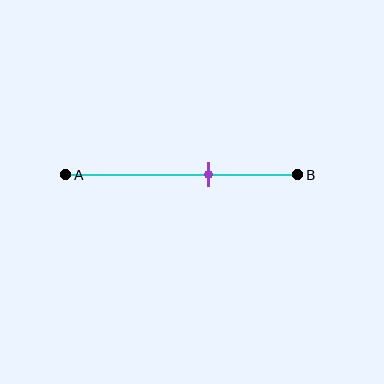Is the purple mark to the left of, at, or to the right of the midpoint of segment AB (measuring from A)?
The purple mark is to the right of the midpoint of segment AB.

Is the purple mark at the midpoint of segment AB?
No, the mark is at about 60% from A, not at the 50% midpoint.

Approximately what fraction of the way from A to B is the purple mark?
The purple mark is approximately 60% of the way from A to B.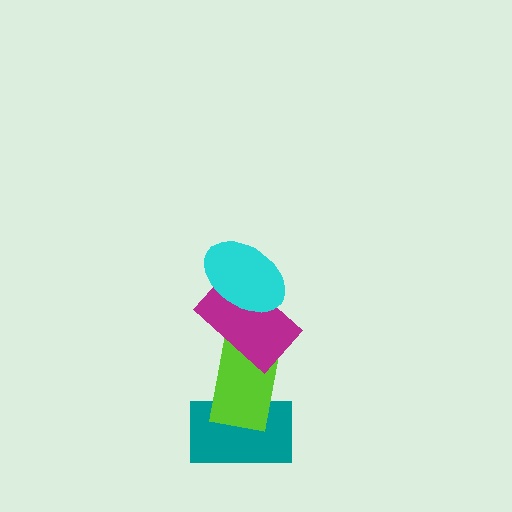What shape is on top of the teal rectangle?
The lime rectangle is on top of the teal rectangle.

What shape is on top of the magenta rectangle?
The cyan ellipse is on top of the magenta rectangle.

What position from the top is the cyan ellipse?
The cyan ellipse is 1st from the top.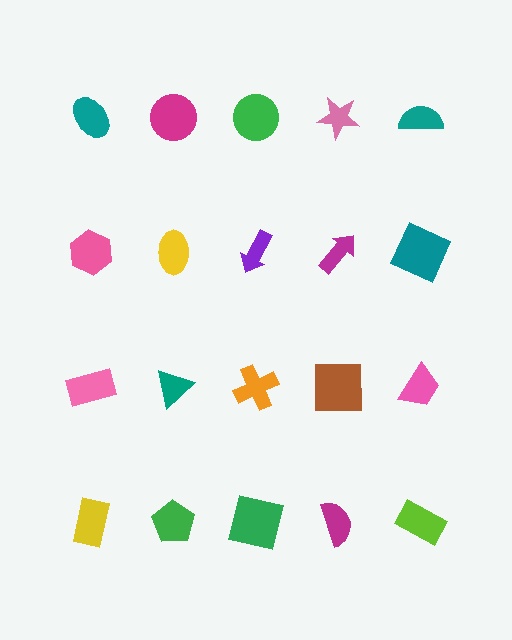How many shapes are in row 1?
5 shapes.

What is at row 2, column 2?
A yellow ellipse.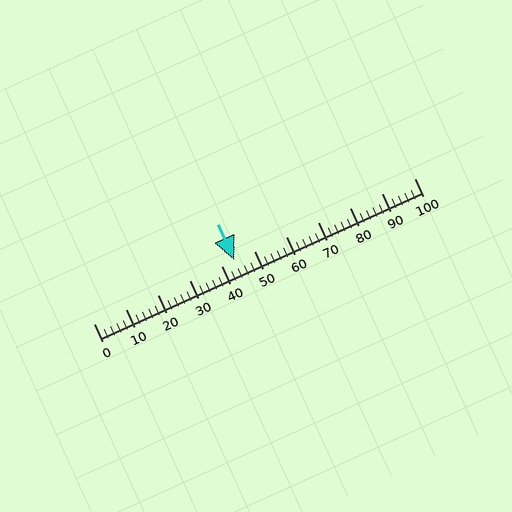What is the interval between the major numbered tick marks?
The major tick marks are spaced 10 units apart.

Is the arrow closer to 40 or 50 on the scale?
The arrow is closer to 40.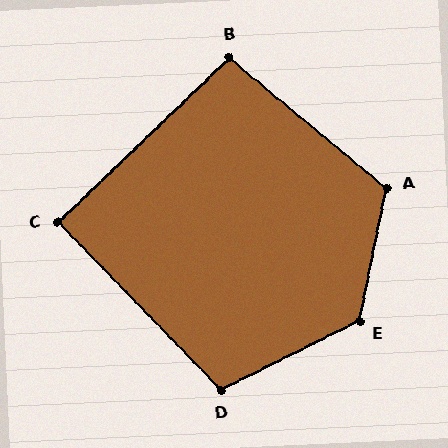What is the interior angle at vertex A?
Approximately 118 degrees (obtuse).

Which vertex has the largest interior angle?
E, at approximately 128 degrees.